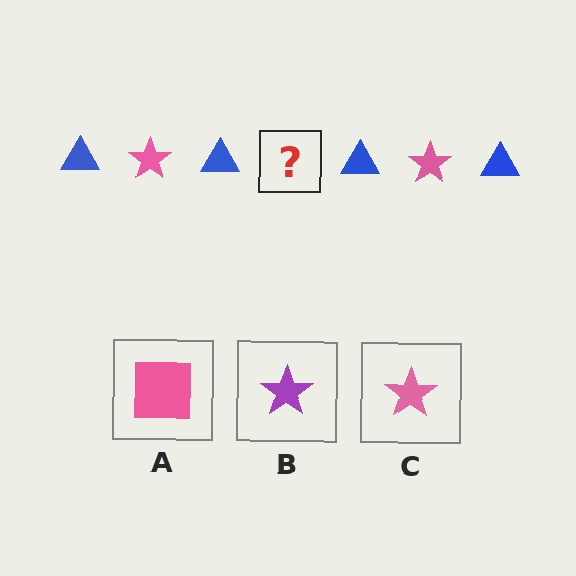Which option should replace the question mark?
Option C.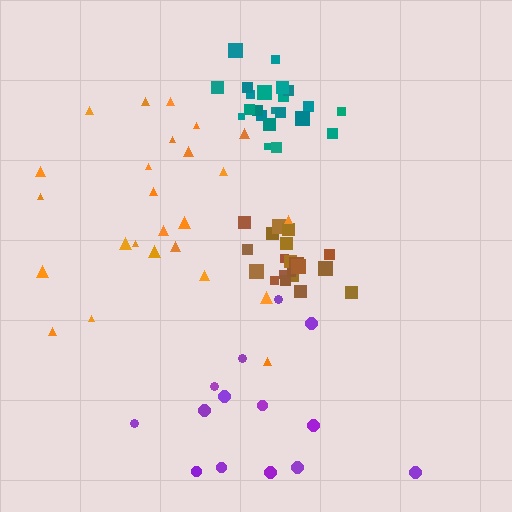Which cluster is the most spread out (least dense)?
Purple.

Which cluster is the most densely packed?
Teal.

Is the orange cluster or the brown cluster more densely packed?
Brown.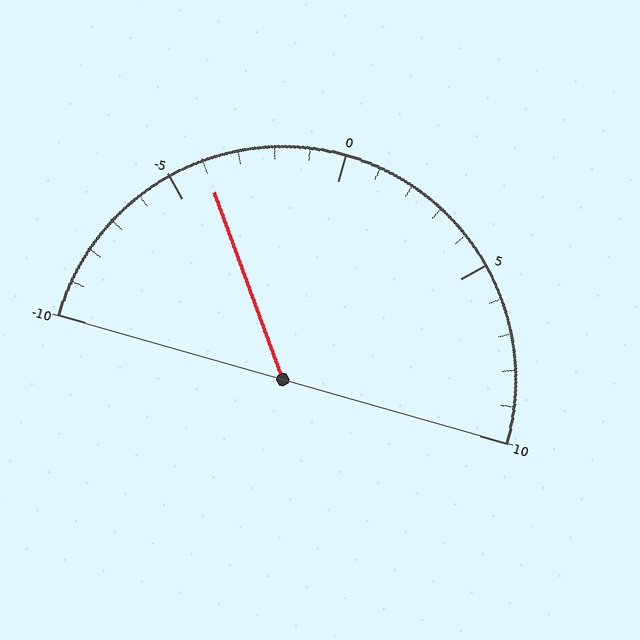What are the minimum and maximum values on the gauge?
The gauge ranges from -10 to 10.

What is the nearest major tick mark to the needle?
The nearest major tick mark is -5.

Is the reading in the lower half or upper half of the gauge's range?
The reading is in the lower half of the range (-10 to 10).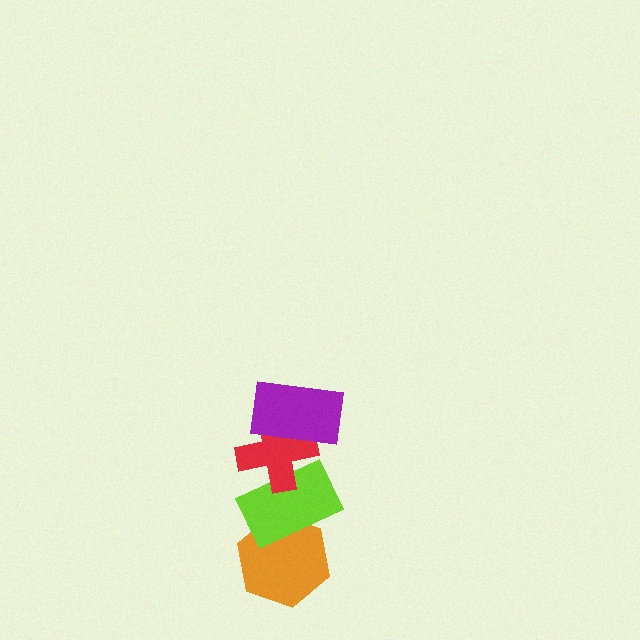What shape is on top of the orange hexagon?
The lime rectangle is on top of the orange hexagon.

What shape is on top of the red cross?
The purple rectangle is on top of the red cross.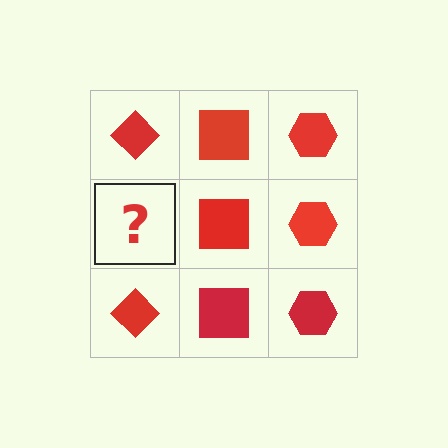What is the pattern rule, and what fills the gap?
The rule is that each column has a consistent shape. The gap should be filled with a red diamond.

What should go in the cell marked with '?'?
The missing cell should contain a red diamond.